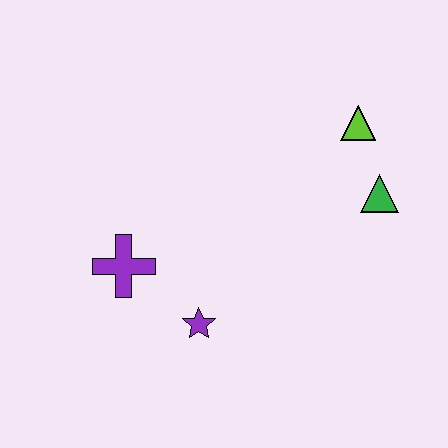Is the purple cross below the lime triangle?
Yes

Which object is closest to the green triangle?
The lime triangle is closest to the green triangle.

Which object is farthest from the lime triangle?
The purple cross is farthest from the lime triangle.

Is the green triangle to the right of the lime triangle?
Yes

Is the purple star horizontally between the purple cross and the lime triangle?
Yes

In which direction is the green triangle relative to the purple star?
The green triangle is to the right of the purple star.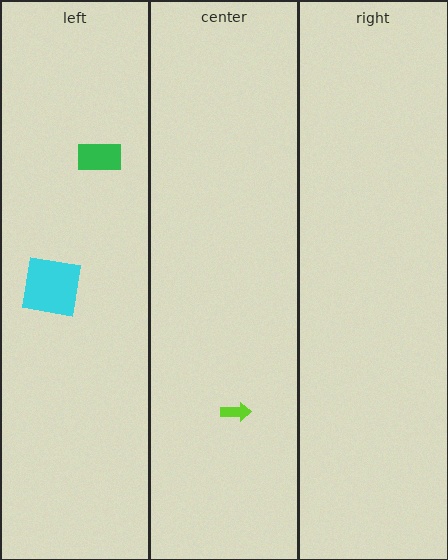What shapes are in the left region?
The green rectangle, the cyan square.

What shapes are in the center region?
The lime arrow.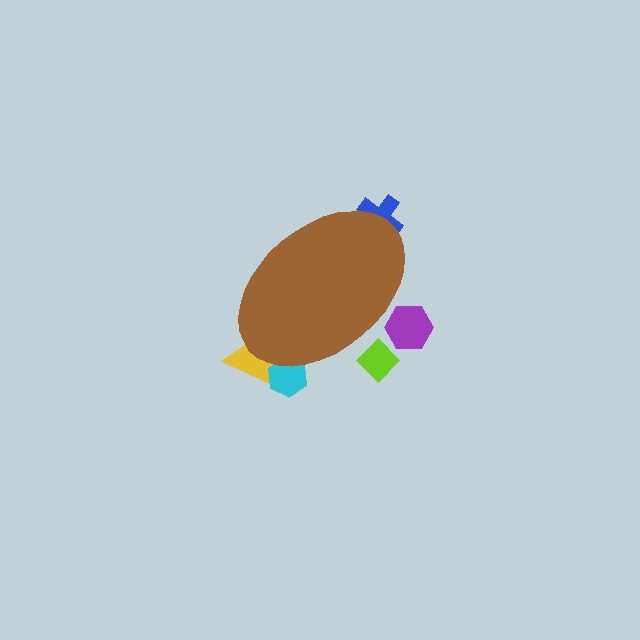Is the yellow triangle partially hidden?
Yes, the yellow triangle is partially hidden behind the brown ellipse.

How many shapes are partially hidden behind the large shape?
5 shapes are partially hidden.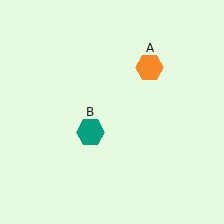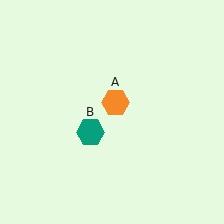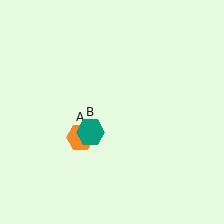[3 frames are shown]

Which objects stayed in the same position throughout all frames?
Teal hexagon (object B) remained stationary.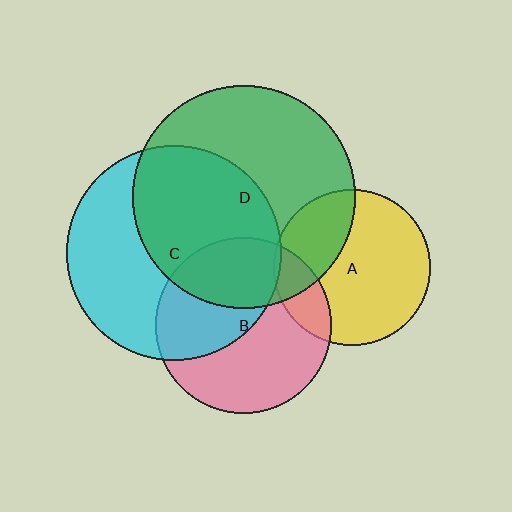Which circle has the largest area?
Circle D (green).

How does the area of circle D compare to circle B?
Approximately 1.6 times.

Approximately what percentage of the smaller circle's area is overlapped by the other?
Approximately 45%.